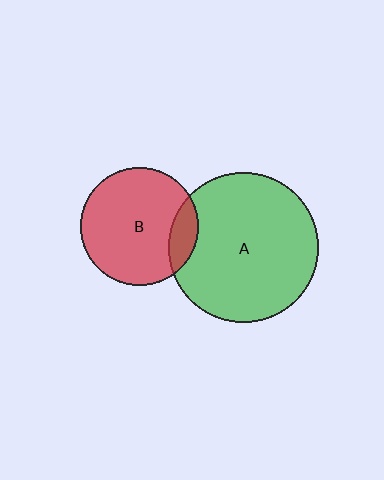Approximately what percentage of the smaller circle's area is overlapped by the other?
Approximately 15%.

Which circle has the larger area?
Circle A (green).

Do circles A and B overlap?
Yes.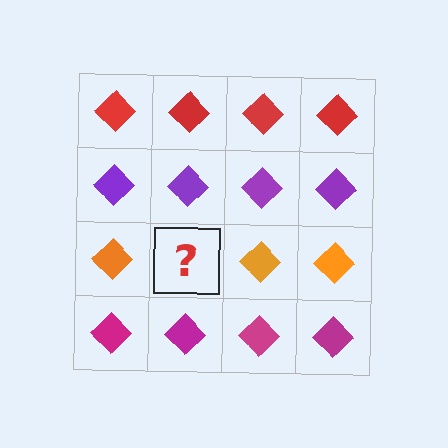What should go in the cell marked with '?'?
The missing cell should contain an orange diamond.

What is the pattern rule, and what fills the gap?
The rule is that each row has a consistent color. The gap should be filled with an orange diamond.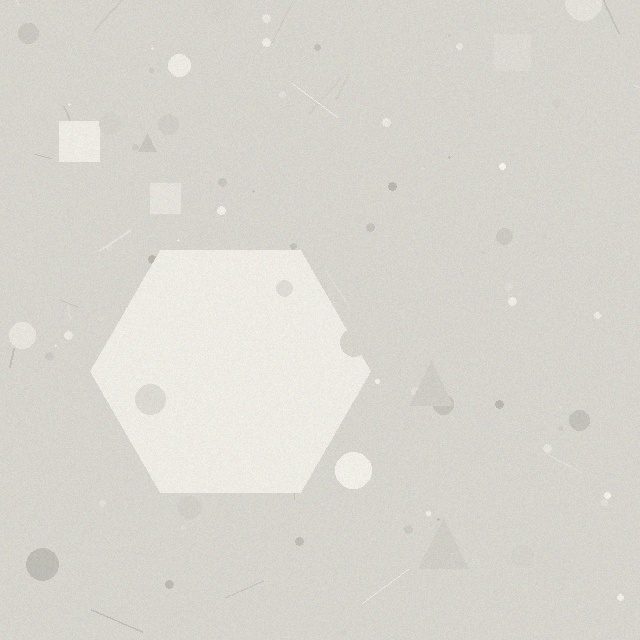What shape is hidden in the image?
A hexagon is hidden in the image.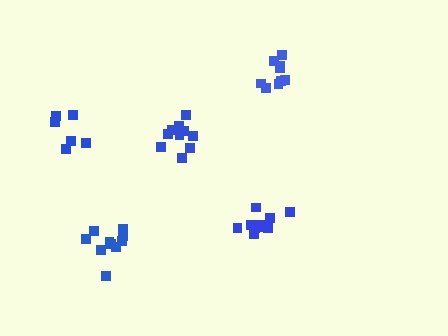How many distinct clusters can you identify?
There are 5 distinct clusters.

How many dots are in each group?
Group 1: 10 dots, Group 2: 9 dots, Group 3: 10 dots, Group 4: 10 dots, Group 5: 6 dots (45 total).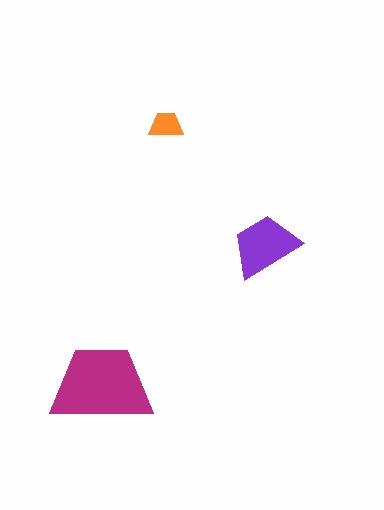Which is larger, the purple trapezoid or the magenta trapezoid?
The magenta one.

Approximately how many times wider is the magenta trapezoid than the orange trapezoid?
About 3 times wider.